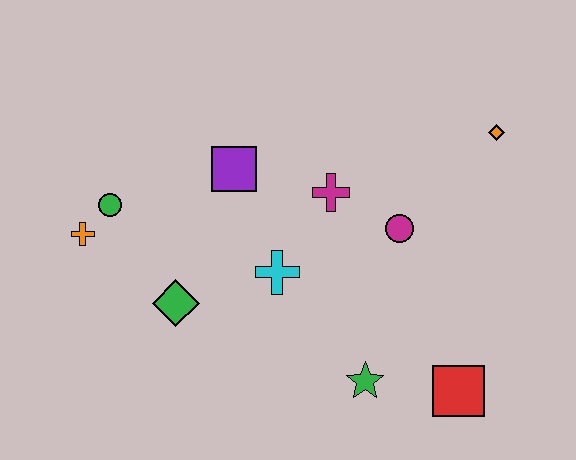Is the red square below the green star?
Yes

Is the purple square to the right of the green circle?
Yes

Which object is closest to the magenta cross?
The magenta circle is closest to the magenta cross.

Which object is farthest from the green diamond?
The orange diamond is farthest from the green diamond.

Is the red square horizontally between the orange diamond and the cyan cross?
Yes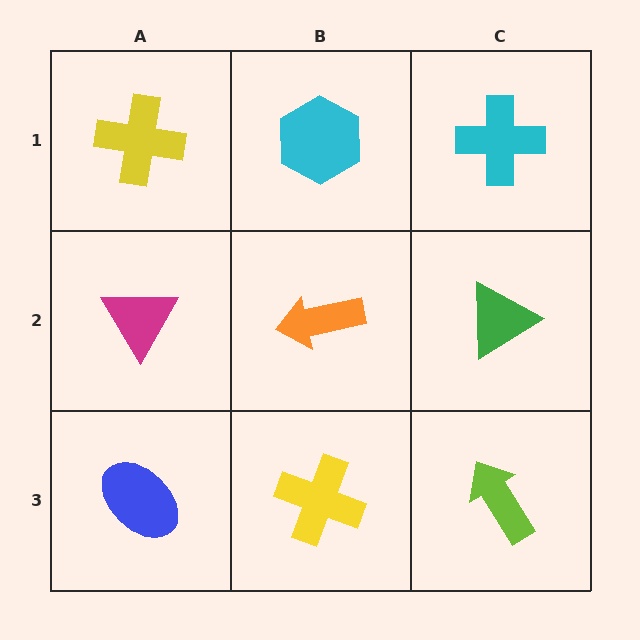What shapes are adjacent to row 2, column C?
A cyan cross (row 1, column C), a lime arrow (row 3, column C), an orange arrow (row 2, column B).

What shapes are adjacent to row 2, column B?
A cyan hexagon (row 1, column B), a yellow cross (row 3, column B), a magenta triangle (row 2, column A), a green triangle (row 2, column C).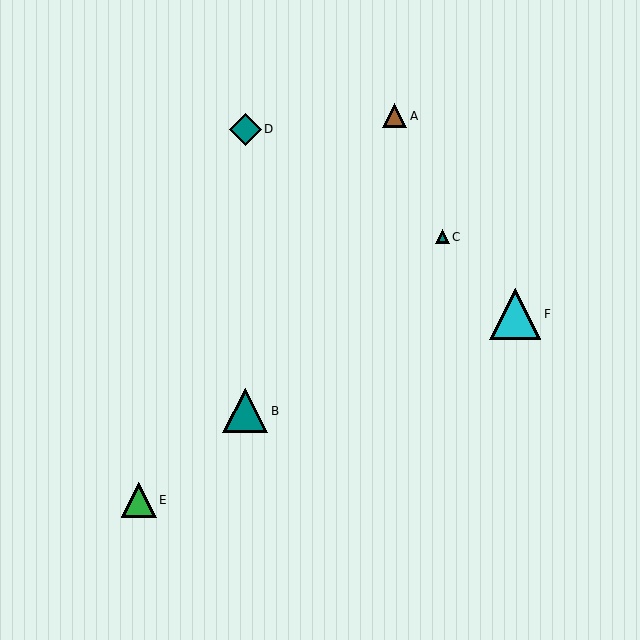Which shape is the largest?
The cyan triangle (labeled F) is the largest.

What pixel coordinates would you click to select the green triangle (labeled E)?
Click at (139, 500) to select the green triangle E.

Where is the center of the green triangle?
The center of the green triangle is at (139, 500).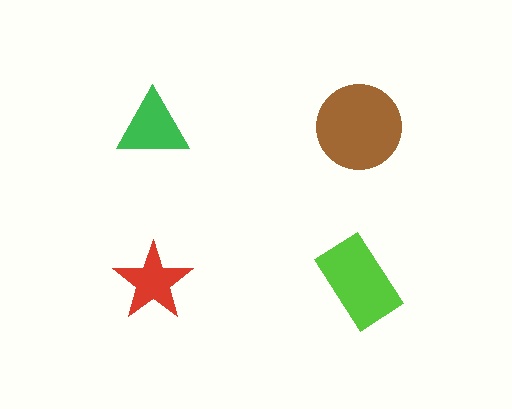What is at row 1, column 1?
A green triangle.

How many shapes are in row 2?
2 shapes.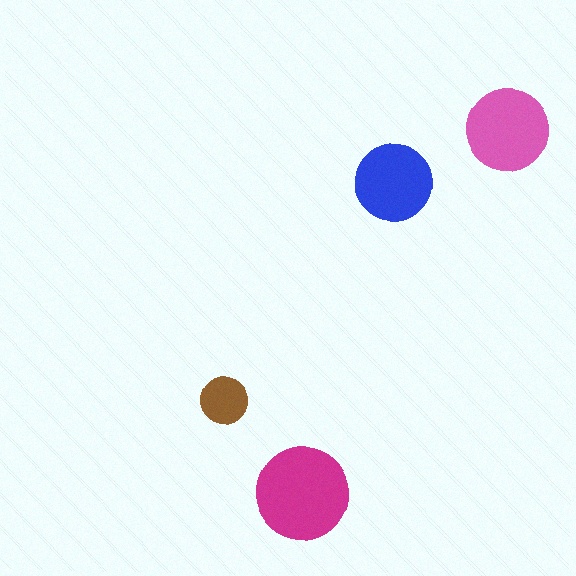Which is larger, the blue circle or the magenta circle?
The magenta one.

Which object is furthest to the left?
The brown circle is leftmost.